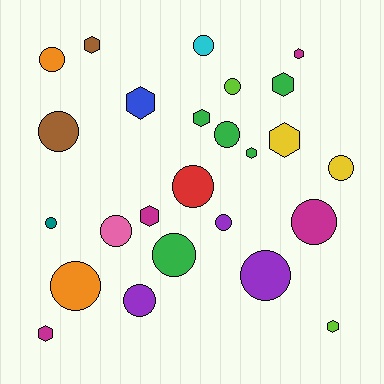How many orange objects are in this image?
There are 2 orange objects.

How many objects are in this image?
There are 25 objects.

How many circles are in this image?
There are 15 circles.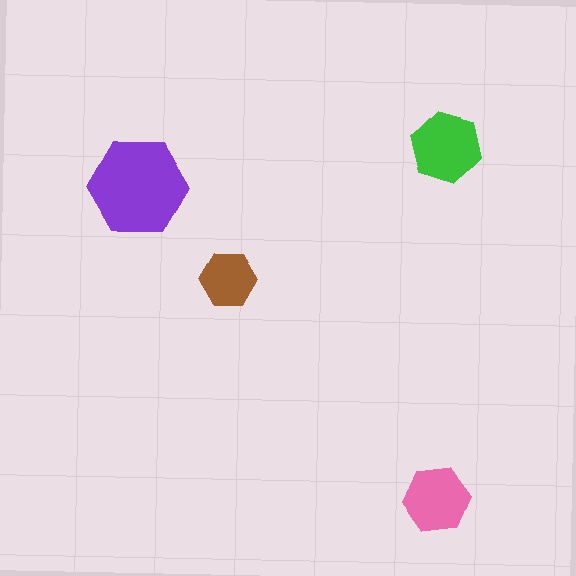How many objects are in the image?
There are 4 objects in the image.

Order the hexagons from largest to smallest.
the purple one, the green one, the pink one, the brown one.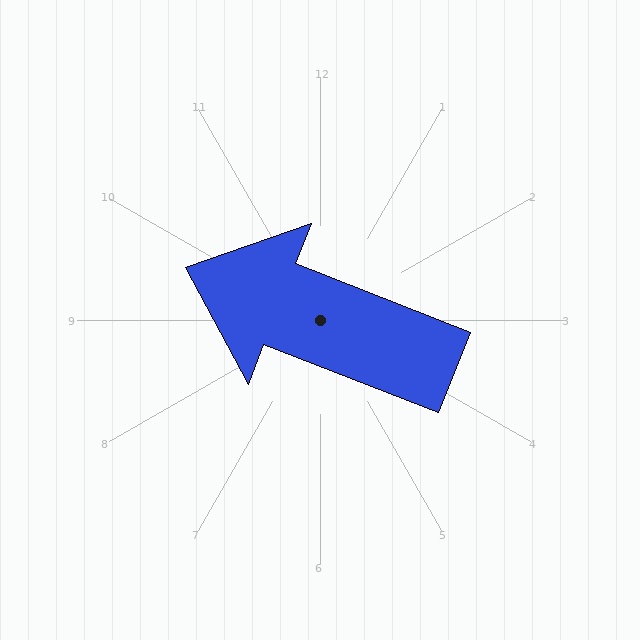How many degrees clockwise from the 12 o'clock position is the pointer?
Approximately 291 degrees.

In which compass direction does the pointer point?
West.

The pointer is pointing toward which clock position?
Roughly 10 o'clock.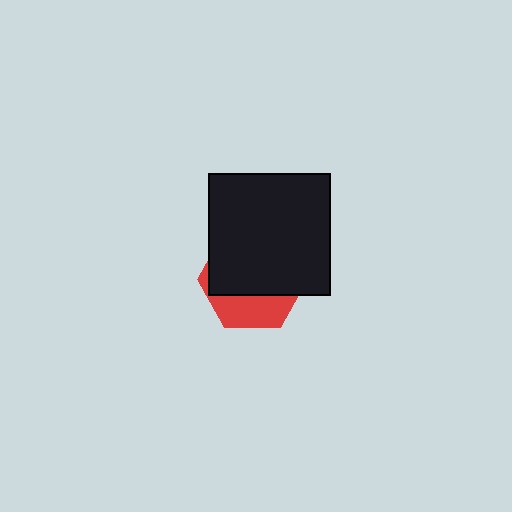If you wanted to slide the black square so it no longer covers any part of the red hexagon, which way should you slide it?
Slide it up — that is the most direct way to separate the two shapes.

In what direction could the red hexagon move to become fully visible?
The red hexagon could move down. That would shift it out from behind the black square entirely.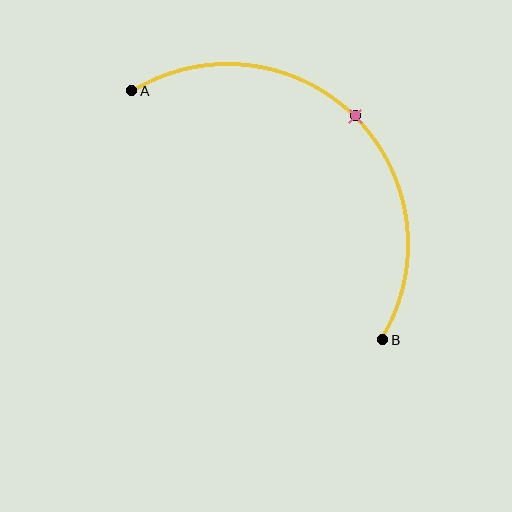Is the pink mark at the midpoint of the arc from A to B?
Yes. The pink mark lies on the arc at equal arc-length from both A and B — it is the arc midpoint.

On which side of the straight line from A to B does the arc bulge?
The arc bulges above and to the right of the straight line connecting A and B.